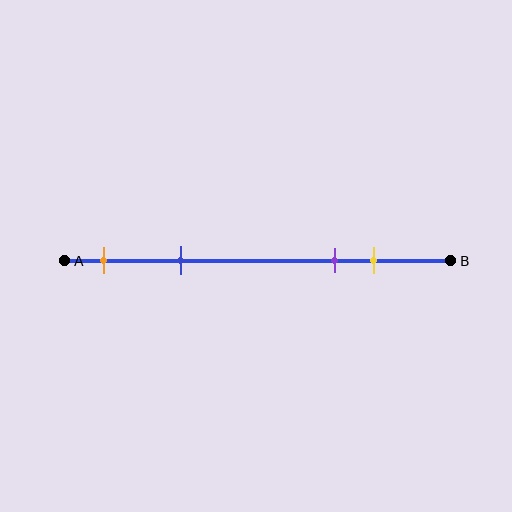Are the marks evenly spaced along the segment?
No, the marks are not evenly spaced.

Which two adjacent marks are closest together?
The purple and yellow marks are the closest adjacent pair.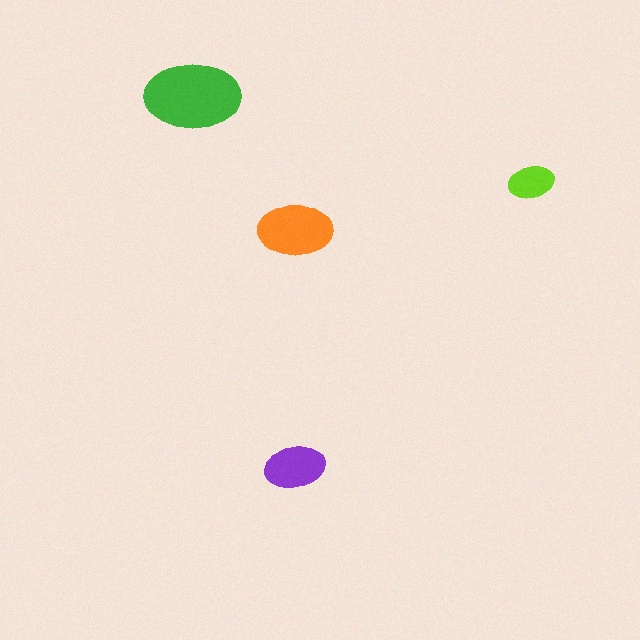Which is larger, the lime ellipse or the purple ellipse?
The purple one.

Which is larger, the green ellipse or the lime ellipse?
The green one.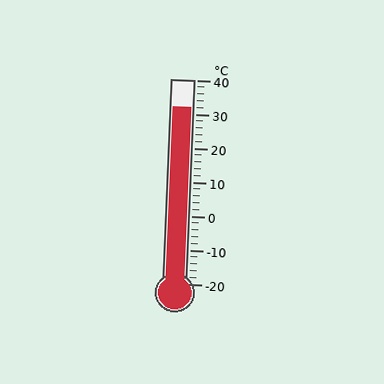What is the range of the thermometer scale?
The thermometer scale ranges from -20°C to 40°C.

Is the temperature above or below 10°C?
The temperature is above 10°C.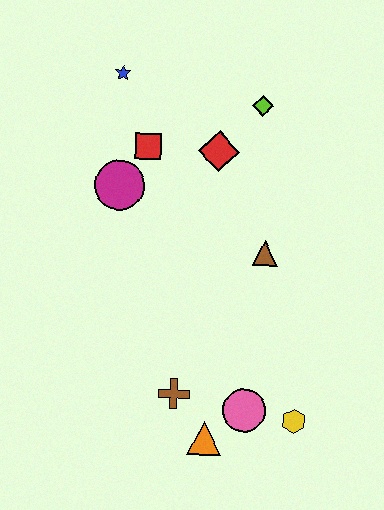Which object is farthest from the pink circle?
The blue star is farthest from the pink circle.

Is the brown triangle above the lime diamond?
No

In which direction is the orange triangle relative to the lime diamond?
The orange triangle is below the lime diamond.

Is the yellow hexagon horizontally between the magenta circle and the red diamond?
No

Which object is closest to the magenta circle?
The red square is closest to the magenta circle.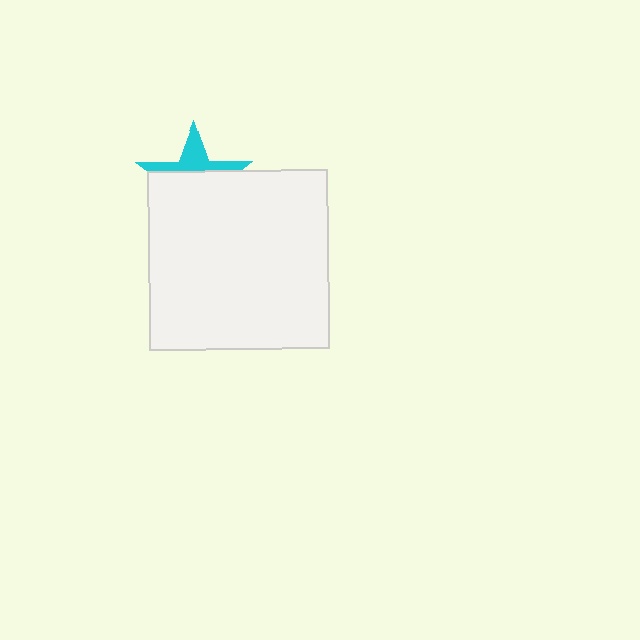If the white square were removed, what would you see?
You would see the complete cyan star.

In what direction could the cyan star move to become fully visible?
The cyan star could move up. That would shift it out from behind the white square entirely.